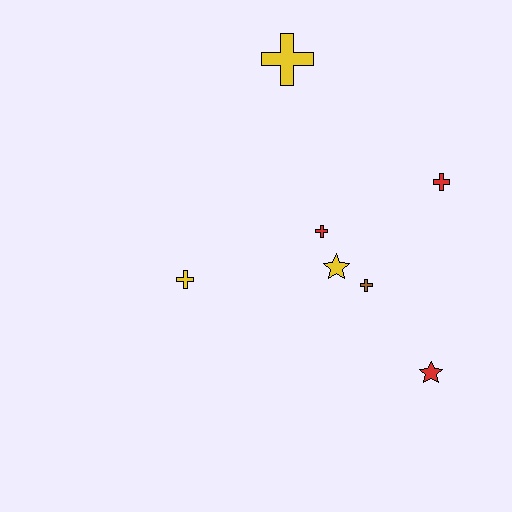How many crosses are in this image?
There are 5 crosses.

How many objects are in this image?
There are 7 objects.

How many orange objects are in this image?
There are no orange objects.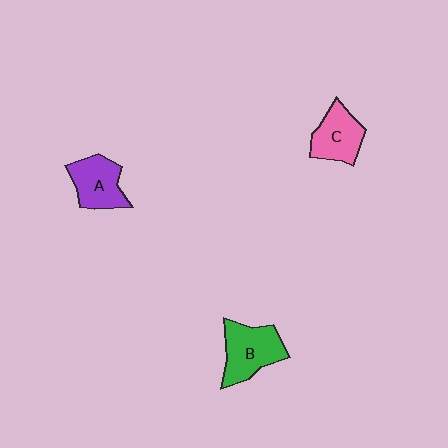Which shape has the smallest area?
Shape C (pink).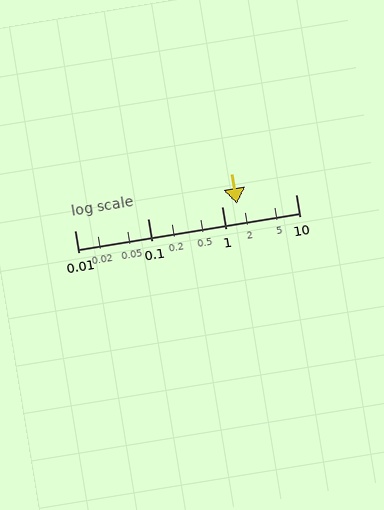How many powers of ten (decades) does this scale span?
The scale spans 3 decades, from 0.01 to 10.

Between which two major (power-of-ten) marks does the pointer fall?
The pointer is between 1 and 10.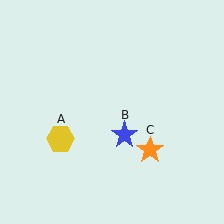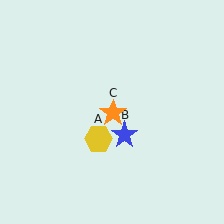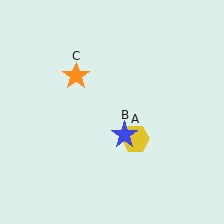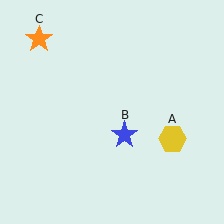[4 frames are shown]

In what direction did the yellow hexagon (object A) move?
The yellow hexagon (object A) moved right.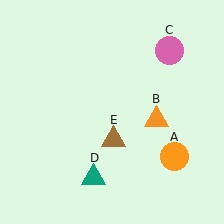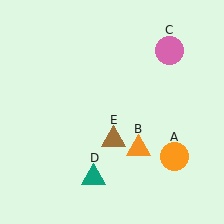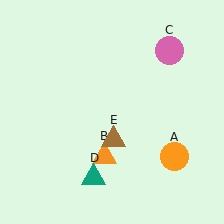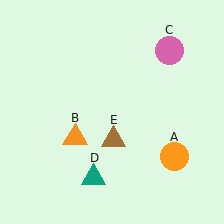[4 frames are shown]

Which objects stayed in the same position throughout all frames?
Orange circle (object A) and pink circle (object C) and teal triangle (object D) and brown triangle (object E) remained stationary.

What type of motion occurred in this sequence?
The orange triangle (object B) rotated clockwise around the center of the scene.